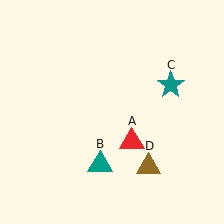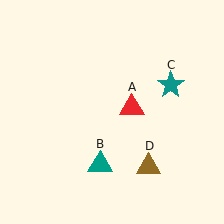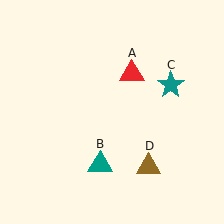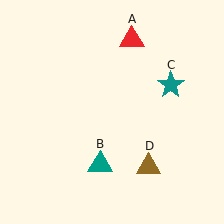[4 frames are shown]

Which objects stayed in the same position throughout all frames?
Teal triangle (object B) and teal star (object C) and brown triangle (object D) remained stationary.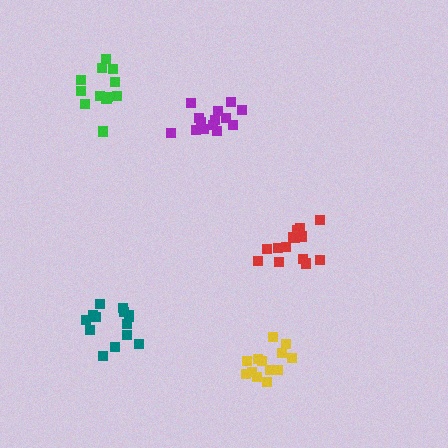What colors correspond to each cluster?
The clusters are colored: teal, yellow, red, green, purple.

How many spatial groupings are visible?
There are 5 spatial groupings.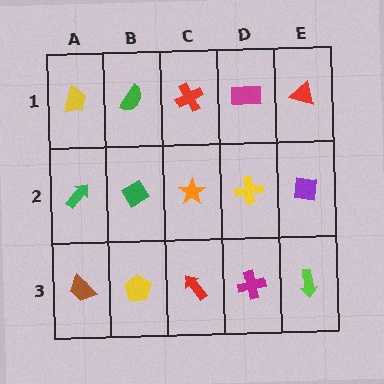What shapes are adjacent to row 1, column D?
A yellow cross (row 2, column D), a red cross (row 1, column C), a red triangle (row 1, column E).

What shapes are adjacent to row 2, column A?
A yellow trapezoid (row 1, column A), a brown trapezoid (row 3, column A), a green diamond (row 2, column B).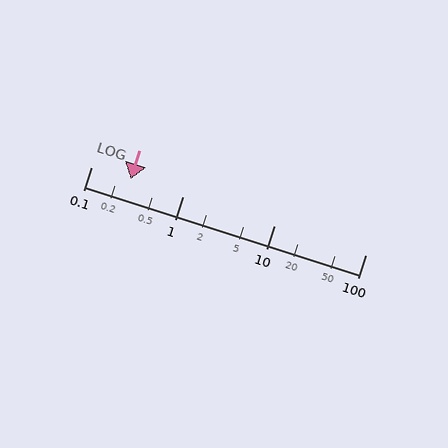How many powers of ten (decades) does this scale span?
The scale spans 3 decades, from 0.1 to 100.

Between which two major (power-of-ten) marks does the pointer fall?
The pointer is between 0.1 and 1.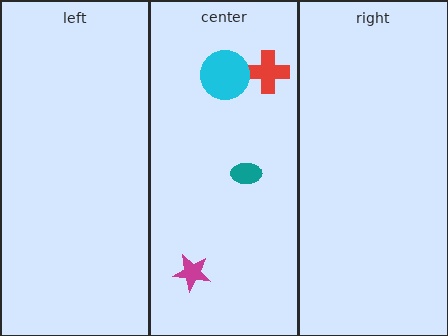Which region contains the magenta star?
The center region.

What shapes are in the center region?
The red cross, the magenta star, the cyan circle, the teal ellipse.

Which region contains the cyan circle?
The center region.